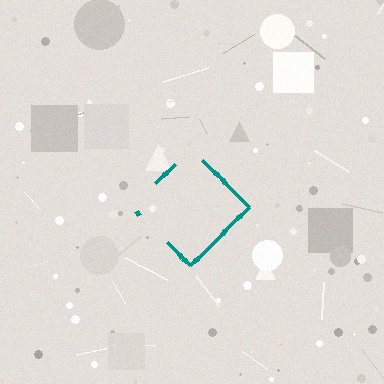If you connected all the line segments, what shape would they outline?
They would outline a diamond.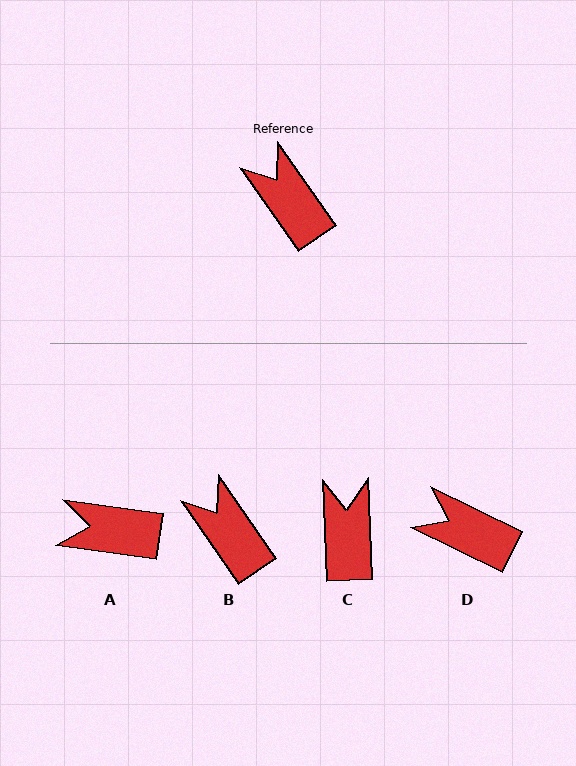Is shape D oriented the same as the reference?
No, it is off by about 30 degrees.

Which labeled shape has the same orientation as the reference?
B.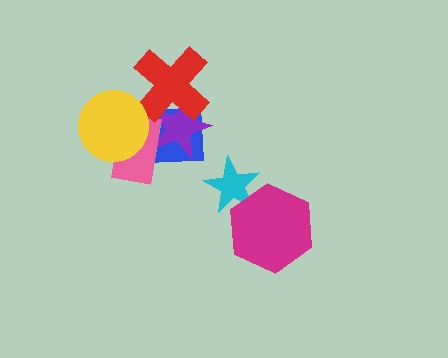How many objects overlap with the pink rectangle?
3 objects overlap with the pink rectangle.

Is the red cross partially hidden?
No, no other shape covers it.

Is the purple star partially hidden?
Yes, it is partially covered by another shape.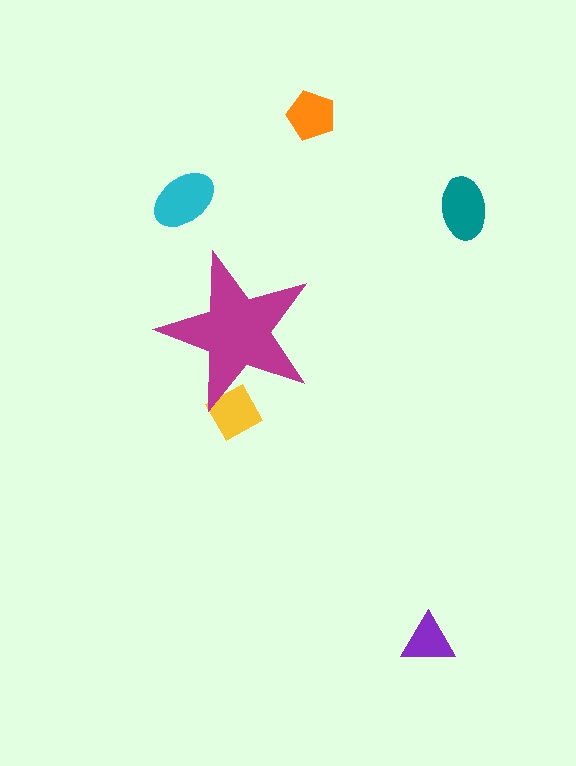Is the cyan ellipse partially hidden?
No, the cyan ellipse is fully visible.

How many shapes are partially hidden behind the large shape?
1 shape is partially hidden.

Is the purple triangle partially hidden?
No, the purple triangle is fully visible.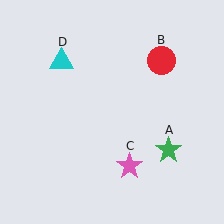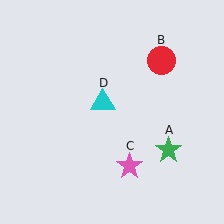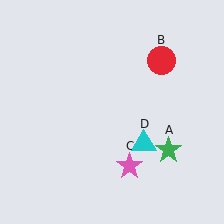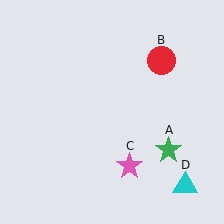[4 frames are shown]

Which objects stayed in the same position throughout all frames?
Green star (object A) and red circle (object B) and pink star (object C) remained stationary.